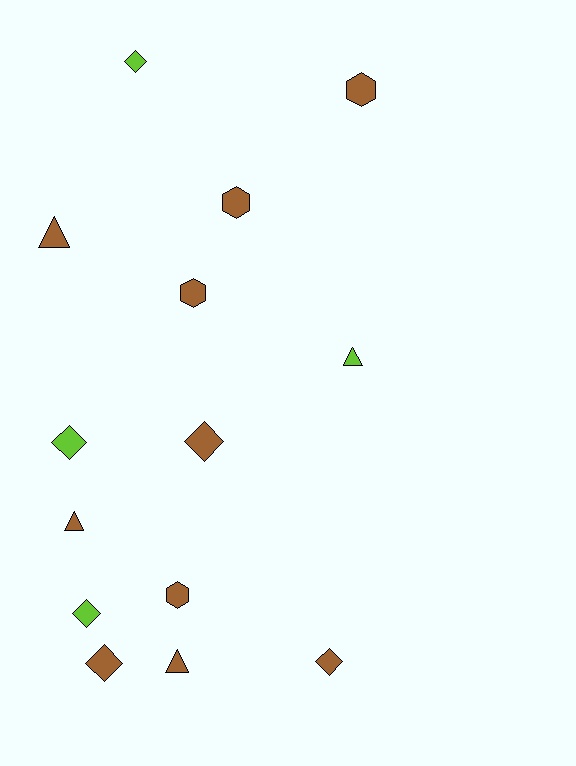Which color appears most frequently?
Brown, with 10 objects.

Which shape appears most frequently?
Diamond, with 6 objects.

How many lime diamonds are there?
There are 3 lime diamonds.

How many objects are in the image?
There are 14 objects.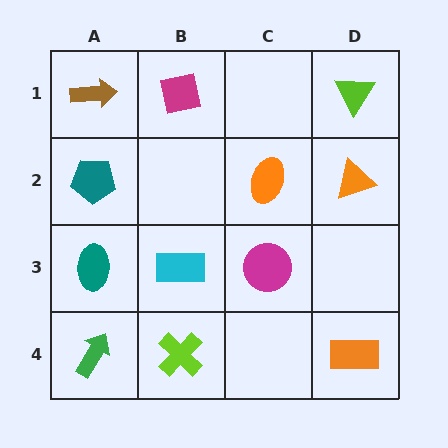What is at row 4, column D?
An orange rectangle.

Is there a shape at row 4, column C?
No, that cell is empty.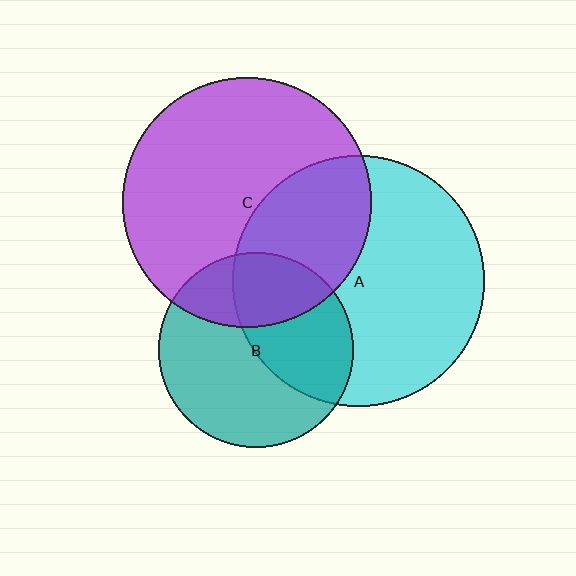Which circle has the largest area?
Circle A (cyan).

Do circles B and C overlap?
Yes.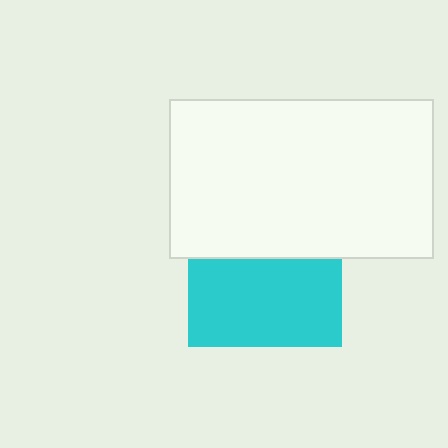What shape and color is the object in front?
The object in front is a white rectangle.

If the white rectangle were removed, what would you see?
You would see the complete cyan square.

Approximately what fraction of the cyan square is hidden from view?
Roughly 43% of the cyan square is hidden behind the white rectangle.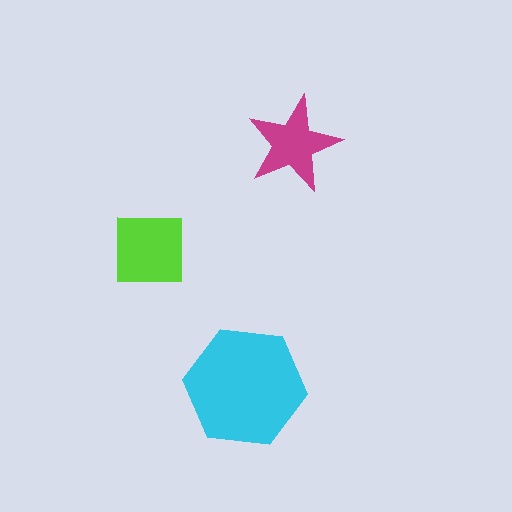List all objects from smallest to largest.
The magenta star, the lime square, the cyan hexagon.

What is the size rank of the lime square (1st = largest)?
2nd.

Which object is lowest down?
The cyan hexagon is bottommost.